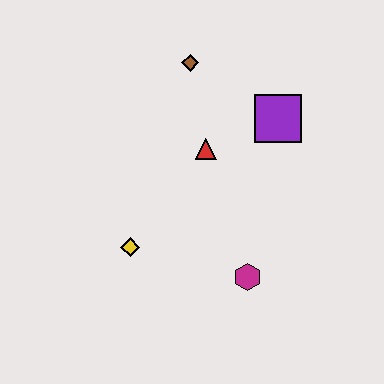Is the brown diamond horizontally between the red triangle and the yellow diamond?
Yes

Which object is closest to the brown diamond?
The red triangle is closest to the brown diamond.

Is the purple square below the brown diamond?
Yes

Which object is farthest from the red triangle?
The magenta hexagon is farthest from the red triangle.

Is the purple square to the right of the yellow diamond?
Yes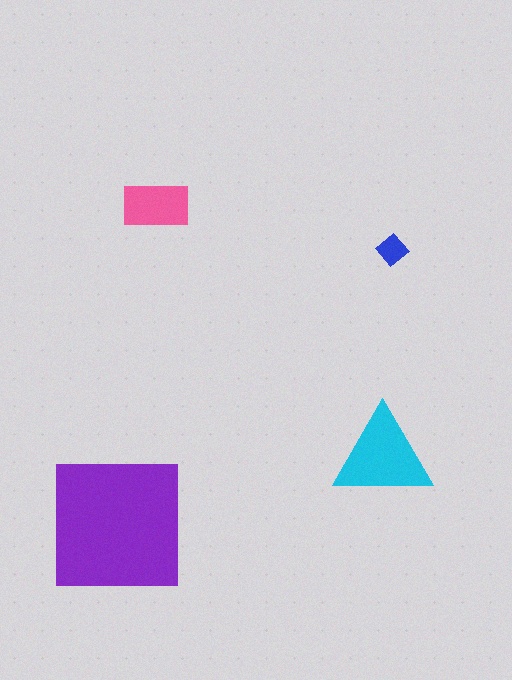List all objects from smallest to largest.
The blue diamond, the pink rectangle, the cyan triangle, the purple square.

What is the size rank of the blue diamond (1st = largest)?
4th.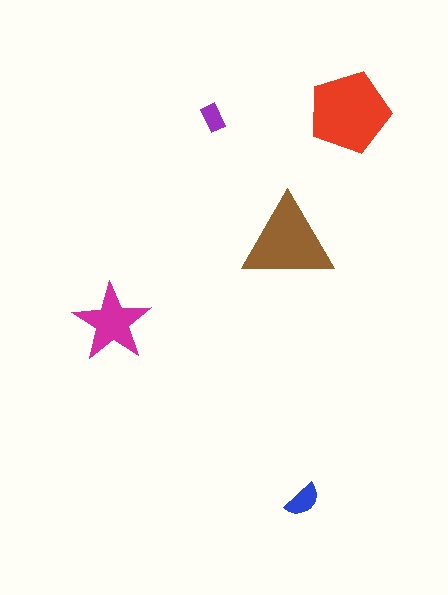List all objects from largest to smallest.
The red pentagon, the brown triangle, the magenta star, the blue semicircle, the purple rectangle.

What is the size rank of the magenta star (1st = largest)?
3rd.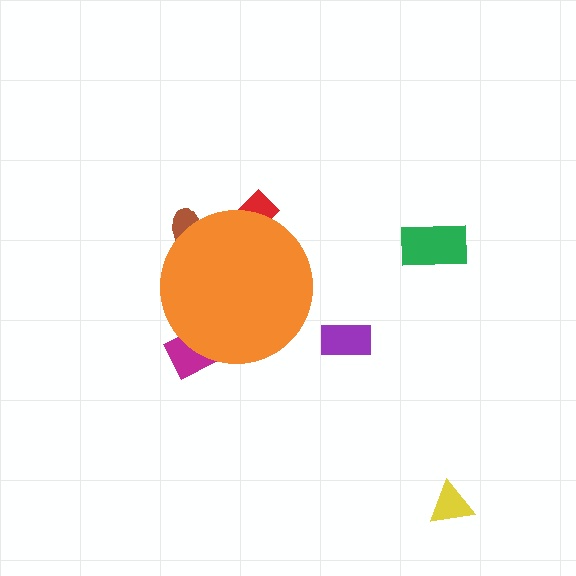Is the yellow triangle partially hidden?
No, the yellow triangle is fully visible.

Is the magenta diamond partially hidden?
Yes, the magenta diamond is partially hidden behind the orange circle.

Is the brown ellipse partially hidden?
Yes, the brown ellipse is partially hidden behind the orange circle.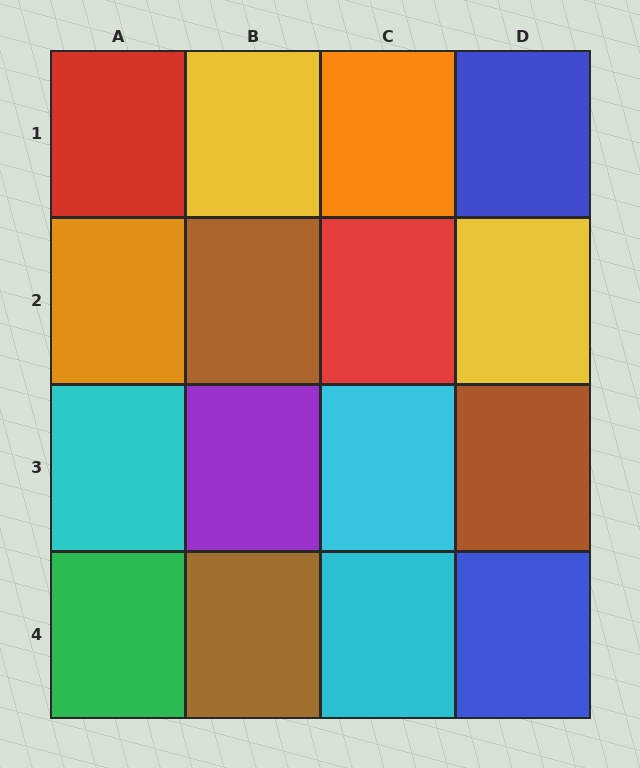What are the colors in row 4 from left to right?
Green, brown, cyan, blue.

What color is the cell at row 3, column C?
Cyan.